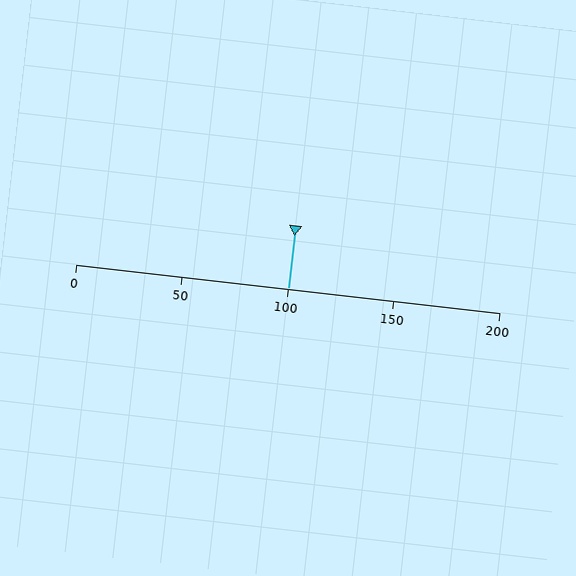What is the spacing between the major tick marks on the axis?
The major ticks are spaced 50 apart.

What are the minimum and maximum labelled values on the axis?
The axis runs from 0 to 200.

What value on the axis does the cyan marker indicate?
The marker indicates approximately 100.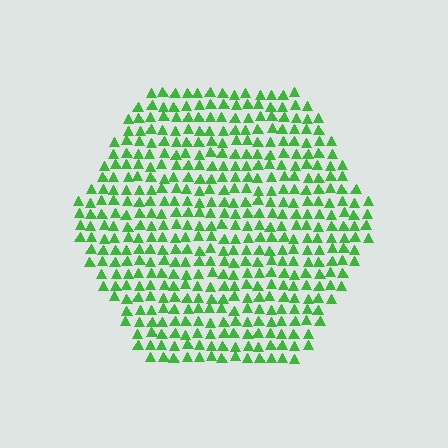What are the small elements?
The small elements are triangles.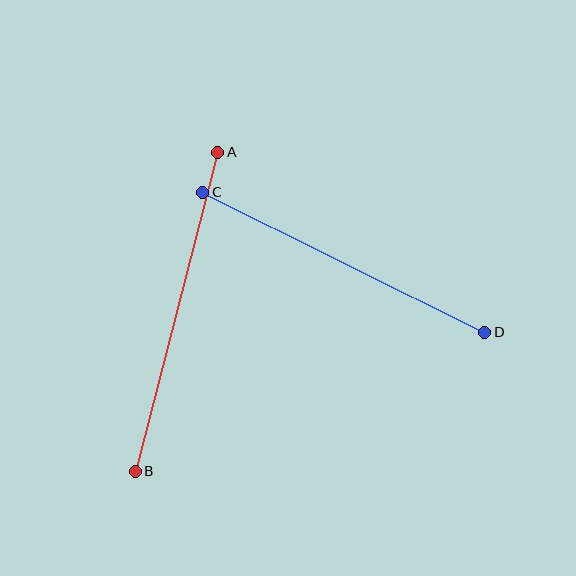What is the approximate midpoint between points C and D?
The midpoint is at approximately (344, 262) pixels.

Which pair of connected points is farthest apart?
Points A and B are farthest apart.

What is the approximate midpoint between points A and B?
The midpoint is at approximately (177, 312) pixels.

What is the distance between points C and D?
The distance is approximately 315 pixels.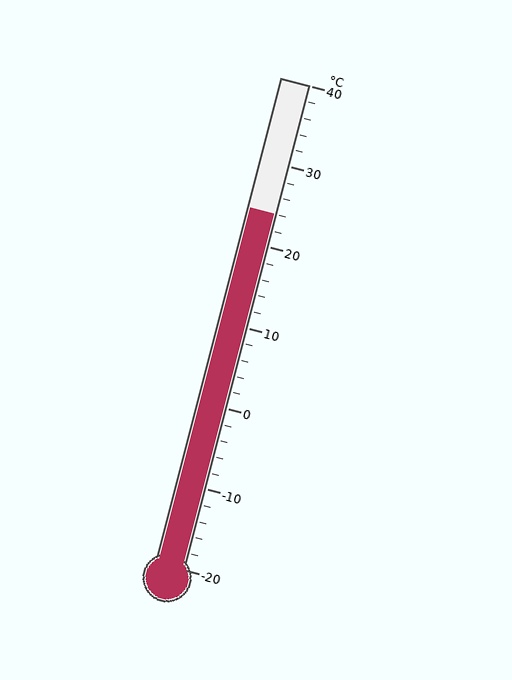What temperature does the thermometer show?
The thermometer shows approximately 24°C.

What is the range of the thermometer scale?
The thermometer scale ranges from -20°C to 40°C.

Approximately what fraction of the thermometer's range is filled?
The thermometer is filled to approximately 75% of its range.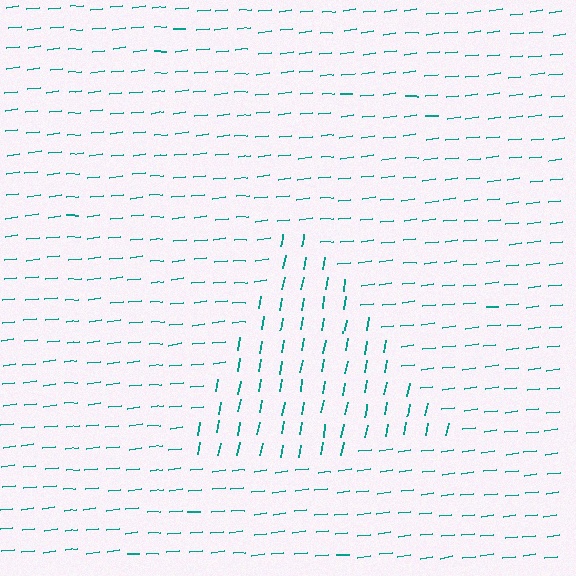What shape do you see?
I see a triangle.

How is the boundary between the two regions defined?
The boundary is defined purely by a change in line orientation (approximately 73 degrees difference). All lines are the same color and thickness.